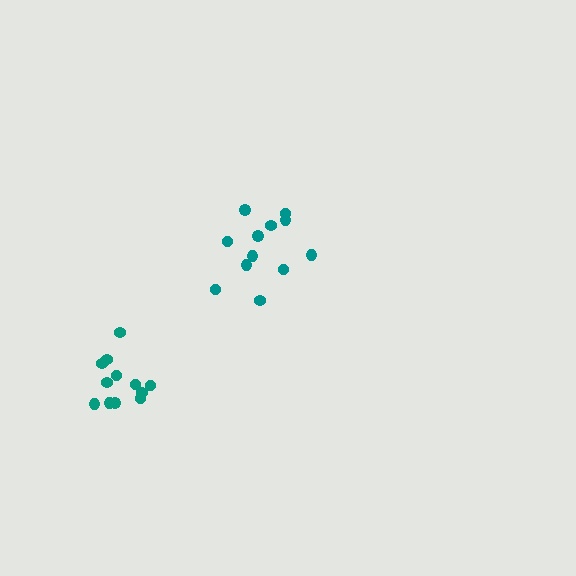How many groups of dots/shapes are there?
There are 2 groups.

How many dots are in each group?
Group 1: 12 dots, Group 2: 12 dots (24 total).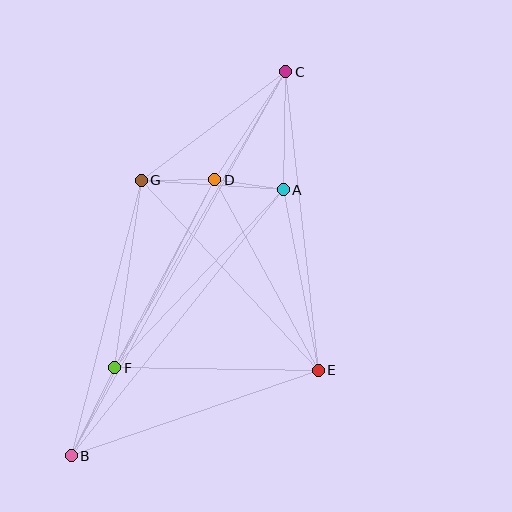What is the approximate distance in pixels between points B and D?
The distance between B and D is approximately 311 pixels.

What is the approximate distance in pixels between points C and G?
The distance between C and G is approximately 181 pixels.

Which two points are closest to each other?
Points A and D are closest to each other.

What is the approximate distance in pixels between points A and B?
The distance between A and B is approximately 340 pixels.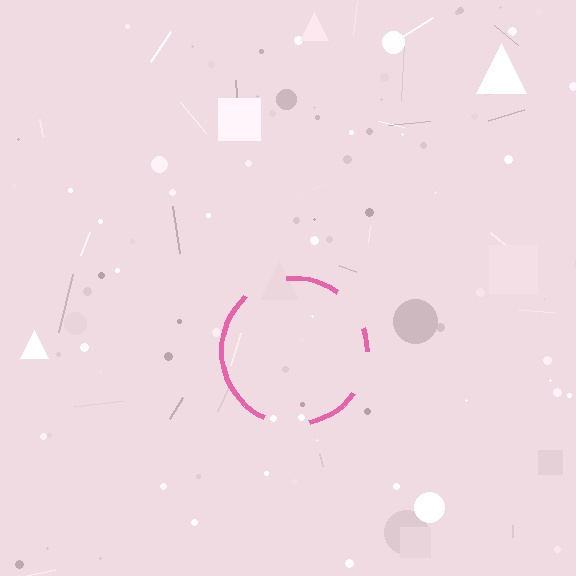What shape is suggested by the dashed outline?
The dashed outline suggests a circle.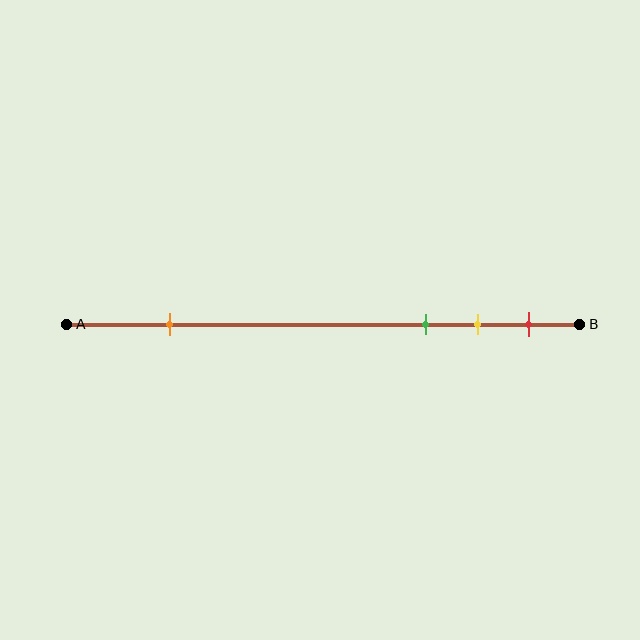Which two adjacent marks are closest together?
The yellow and red marks are the closest adjacent pair.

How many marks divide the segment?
There are 4 marks dividing the segment.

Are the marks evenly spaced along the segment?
No, the marks are not evenly spaced.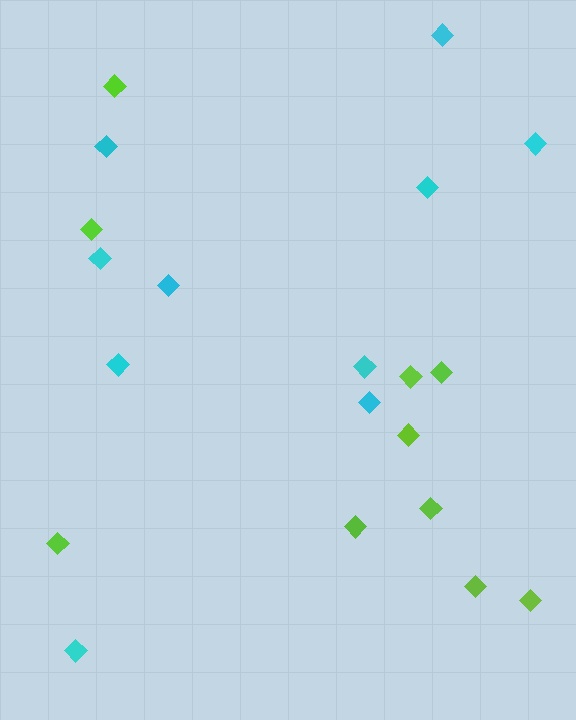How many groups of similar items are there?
There are 2 groups: one group of cyan diamonds (10) and one group of lime diamonds (10).